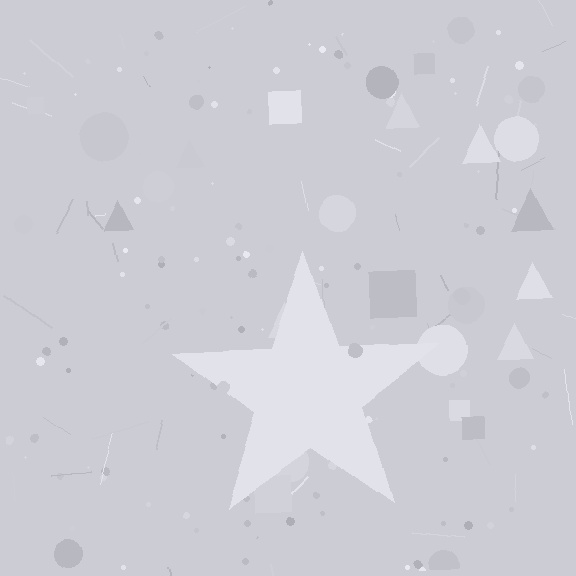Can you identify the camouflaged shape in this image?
The camouflaged shape is a star.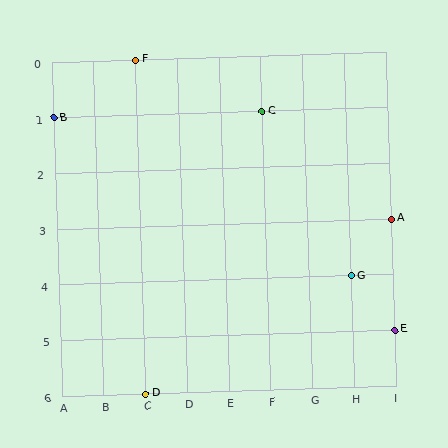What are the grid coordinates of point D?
Point D is at grid coordinates (C, 6).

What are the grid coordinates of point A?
Point A is at grid coordinates (I, 3).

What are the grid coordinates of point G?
Point G is at grid coordinates (H, 4).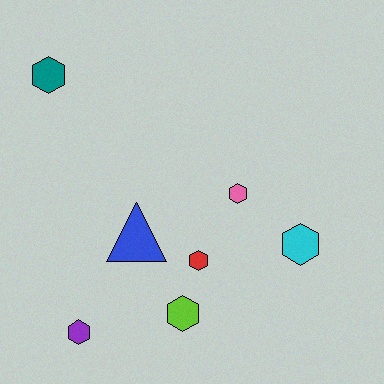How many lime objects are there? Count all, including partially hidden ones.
There is 1 lime object.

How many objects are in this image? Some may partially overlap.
There are 7 objects.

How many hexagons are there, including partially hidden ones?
There are 6 hexagons.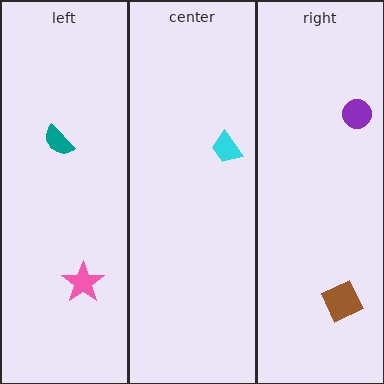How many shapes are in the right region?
2.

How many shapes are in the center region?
1.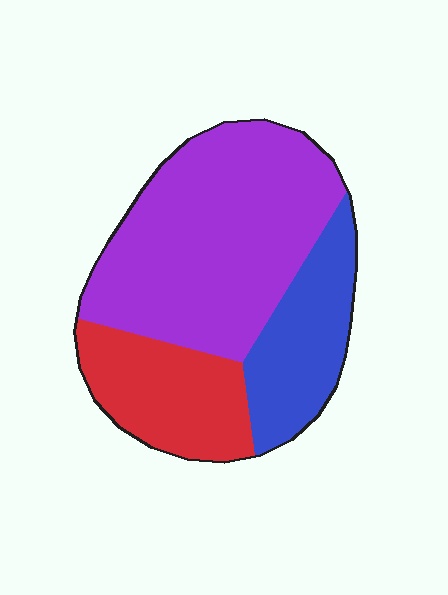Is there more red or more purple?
Purple.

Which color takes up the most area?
Purple, at roughly 55%.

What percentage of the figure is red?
Red takes up about one quarter (1/4) of the figure.